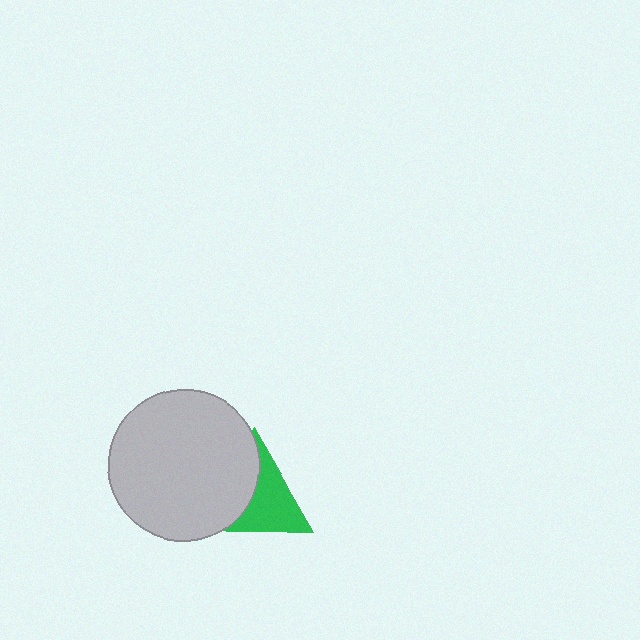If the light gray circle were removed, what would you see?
You would see the complete green triangle.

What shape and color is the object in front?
The object in front is a light gray circle.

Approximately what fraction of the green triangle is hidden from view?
Roughly 47% of the green triangle is hidden behind the light gray circle.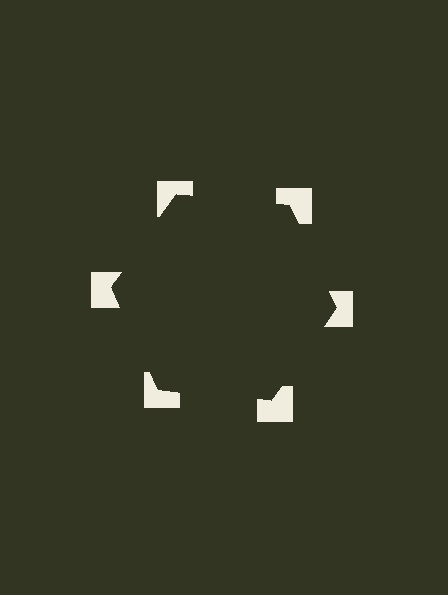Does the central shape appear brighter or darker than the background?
It typically appears slightly darker than the background, even though no actual brightness change is drawn.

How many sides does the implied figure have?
6 sides.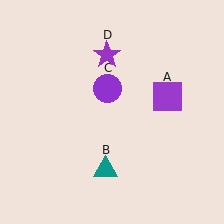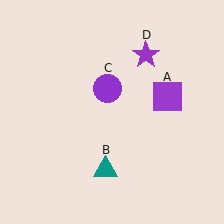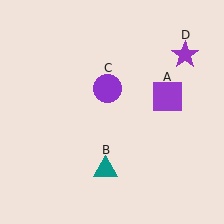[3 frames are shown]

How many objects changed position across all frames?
1 object changed position: purple star (object D).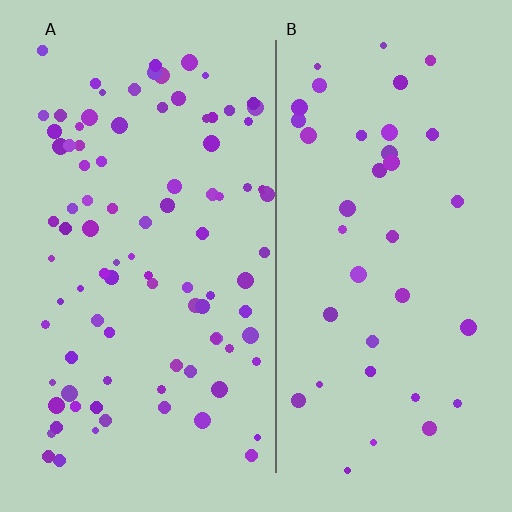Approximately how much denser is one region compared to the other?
Approximately 2.4× — region A over region B.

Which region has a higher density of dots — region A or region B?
A (the left).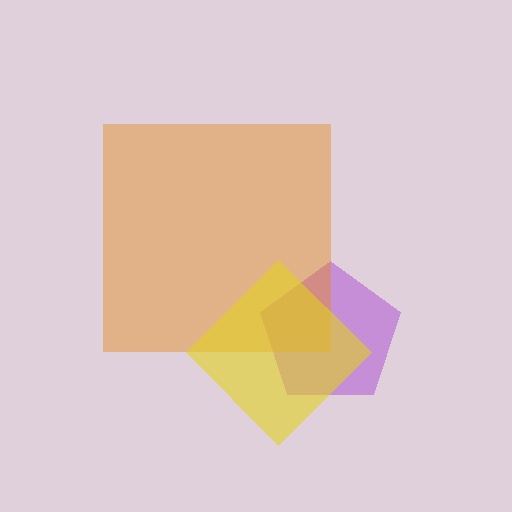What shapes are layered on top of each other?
The layered shapes are: a purple pentagon, an orange square, a yellow diamond.